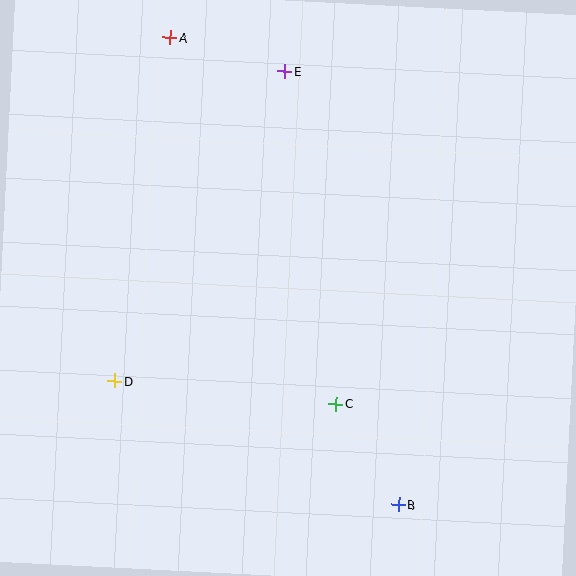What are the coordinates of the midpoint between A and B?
The midpoint between A and B is at (284, 271).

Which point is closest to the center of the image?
Point C at (336, 404) is closest to the center.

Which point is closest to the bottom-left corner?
Point D is closest to the bottom-left corner.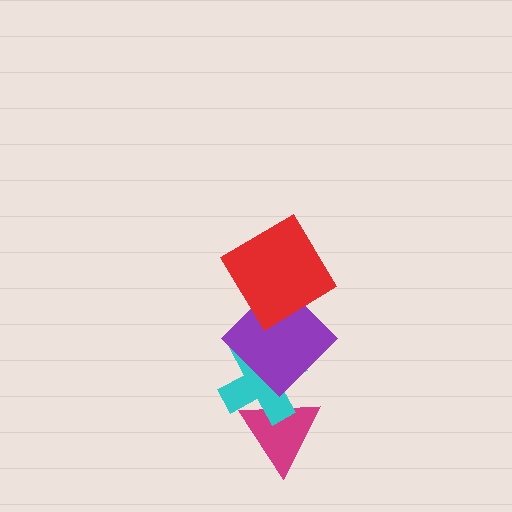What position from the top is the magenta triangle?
The magenta triangle is 4th from the top.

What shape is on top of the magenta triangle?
The cyan cross is on top of the magenta triangle.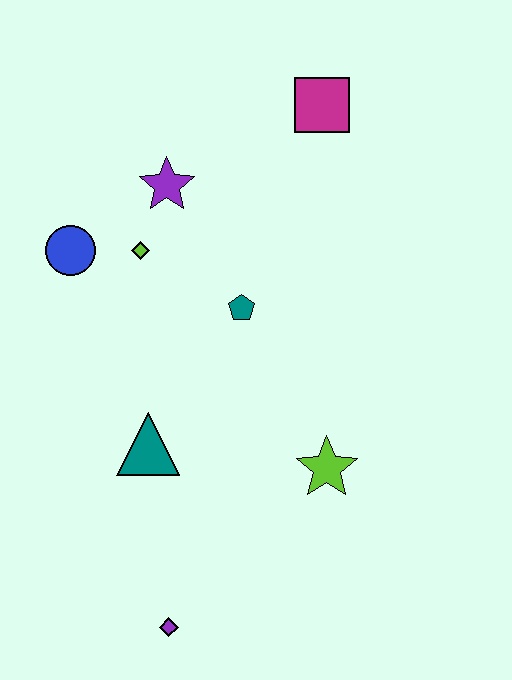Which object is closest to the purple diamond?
The teal triangle is closest to the purple diamond.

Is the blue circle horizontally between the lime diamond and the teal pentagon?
No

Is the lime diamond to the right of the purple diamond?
No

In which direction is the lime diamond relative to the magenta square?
The lime diamond is to the left of the magenta square.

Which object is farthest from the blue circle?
The purple diamond is farthest from the blue circle.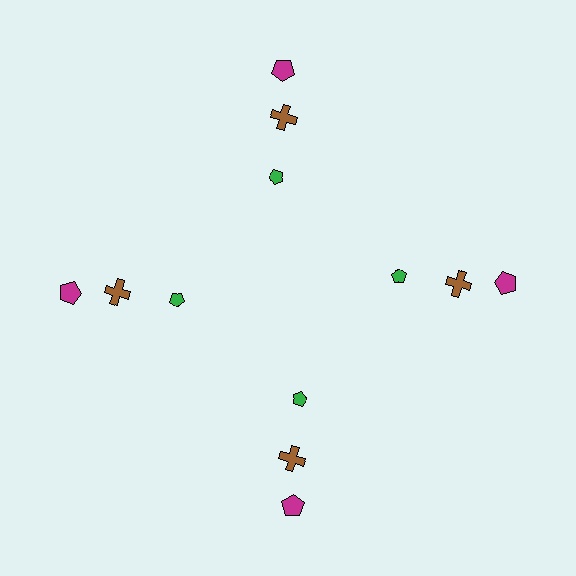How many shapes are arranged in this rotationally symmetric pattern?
There are 12 shapes, arranged in 4 groups of 3.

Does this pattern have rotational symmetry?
Yes, this pattern has 4-fold rotational symmetry. It looks the same after rotating 90 degrees around the center.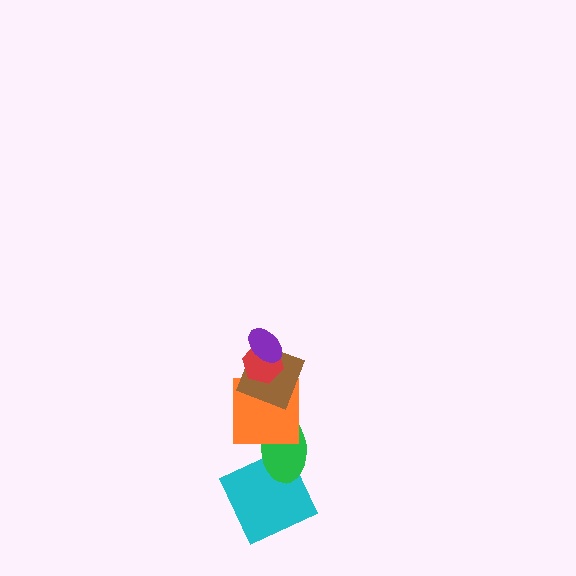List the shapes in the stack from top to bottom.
From top to bottom: the purple ellipse, the red hexagon, the brown square, the orange square, the green ellipse, the cyan square.